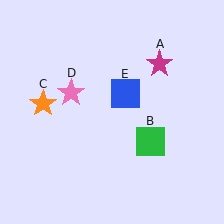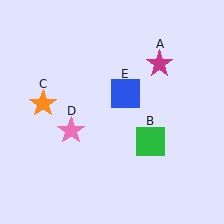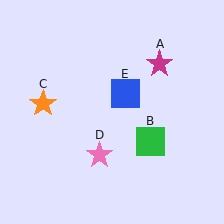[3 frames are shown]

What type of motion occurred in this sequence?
The pink star (object D) rotated counterclockwise around the center of the scene.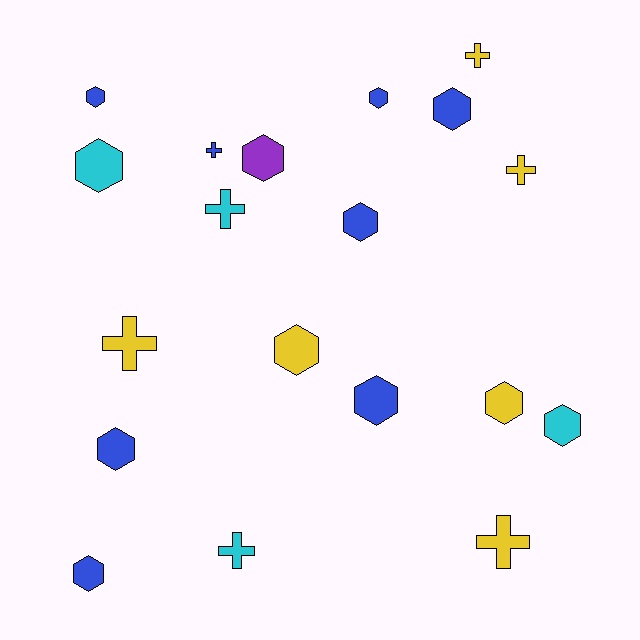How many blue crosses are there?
There is 1 blue cross.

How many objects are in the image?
There are 19 objects.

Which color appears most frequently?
Blue, with 8 objects.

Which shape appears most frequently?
Hexagon, with 12 objects.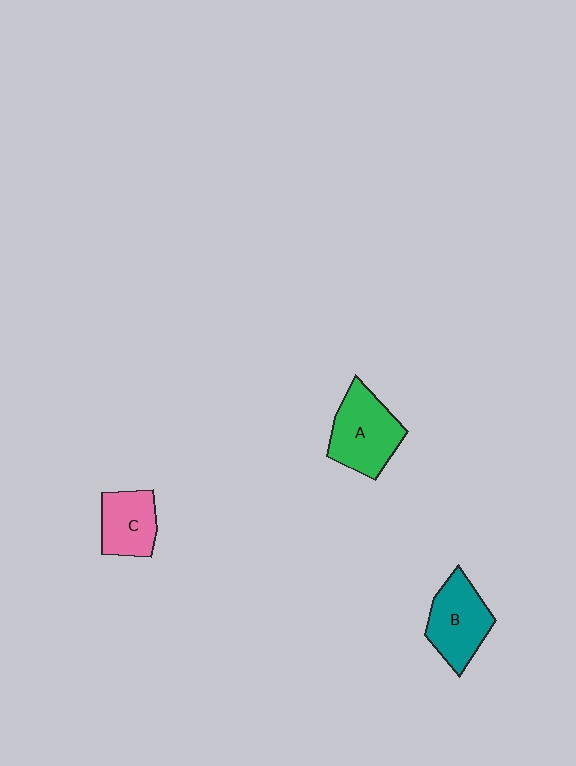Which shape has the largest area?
Shape A (green).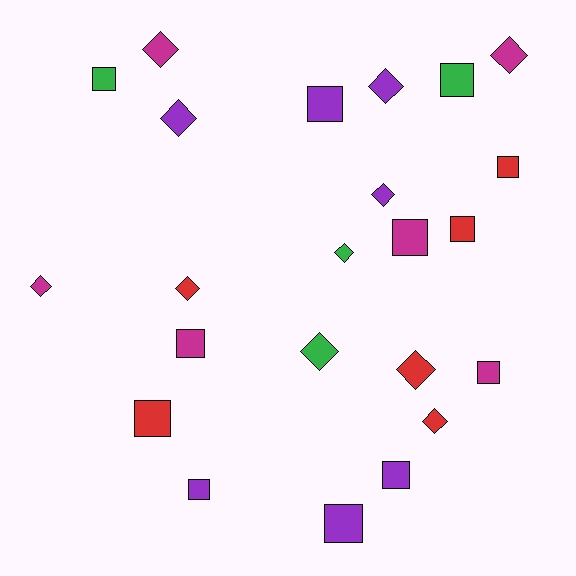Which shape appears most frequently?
Square, with 12 objects.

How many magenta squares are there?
There are 3 magenta squares.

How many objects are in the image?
There are 23 objects.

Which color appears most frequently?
Purple, with 7 objects.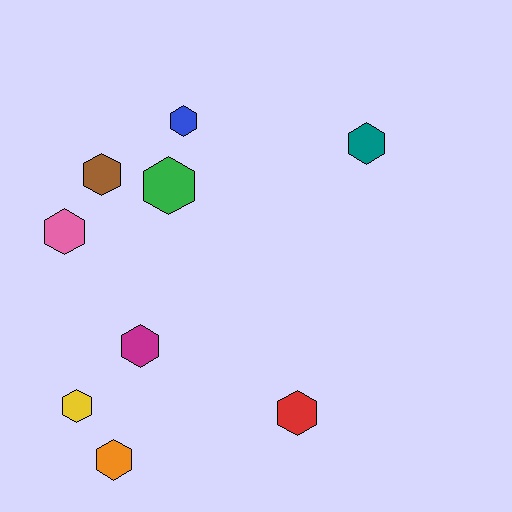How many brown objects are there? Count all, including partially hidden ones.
There is 1 brown object.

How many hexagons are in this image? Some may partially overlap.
There are 9 hexagons.